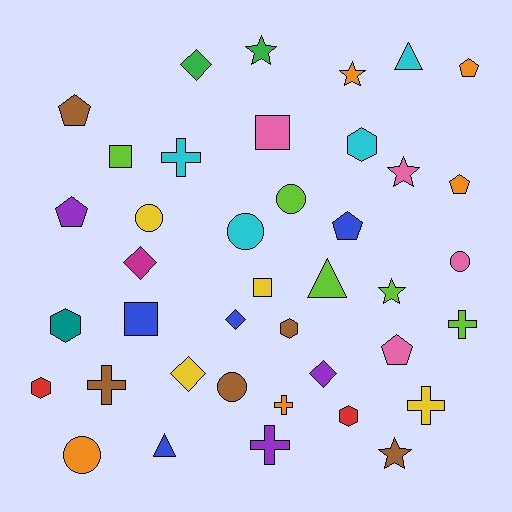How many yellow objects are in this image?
There are 4 yellow objects.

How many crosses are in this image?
There are 6 crosses.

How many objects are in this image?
There are 40 objects.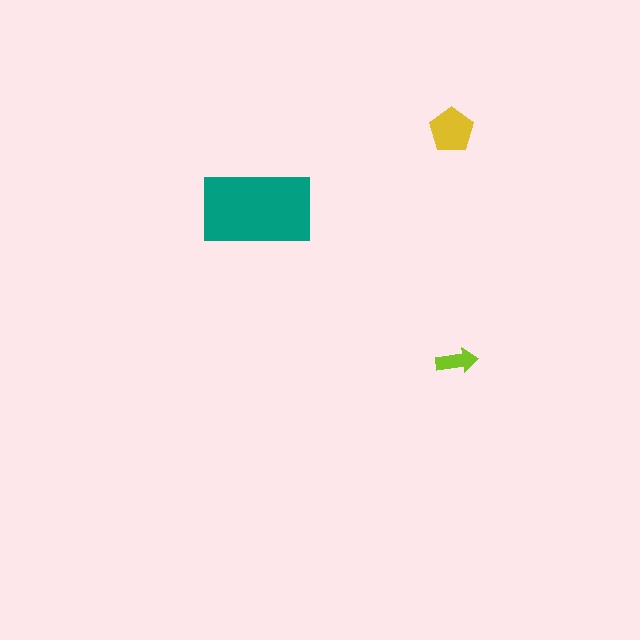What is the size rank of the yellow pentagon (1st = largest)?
2nd.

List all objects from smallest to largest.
The lime arrow, the yellow pentagon, the teal rectangle.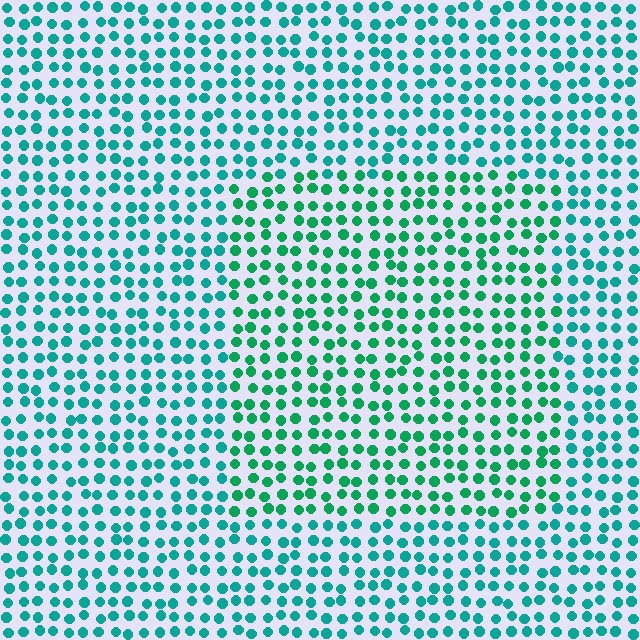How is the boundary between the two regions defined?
The boundary is defined purely by a slight shift in hue (about 25 degrees). Spacing, size, and orientation are identical on both sides.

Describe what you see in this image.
The image is filled with small teal elements in a uniform arrangement. A rectangle-shaped region is visible where the elements are tinted to a slightly different hue, forming a subtle color boundary.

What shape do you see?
I see a rectangle.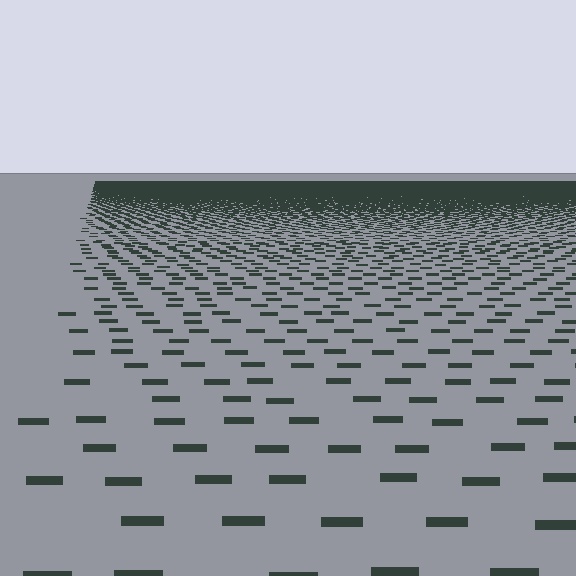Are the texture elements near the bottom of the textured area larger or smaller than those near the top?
Larger. Near the bottom, elements are closer to the viewer and appear at a bigger on-screen size.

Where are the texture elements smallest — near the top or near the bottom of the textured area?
Near the top.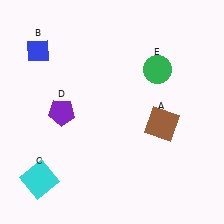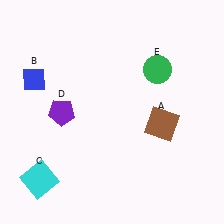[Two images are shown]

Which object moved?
The blue diamond (B) moved down.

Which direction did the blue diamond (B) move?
The blue diamond (B) moved down.